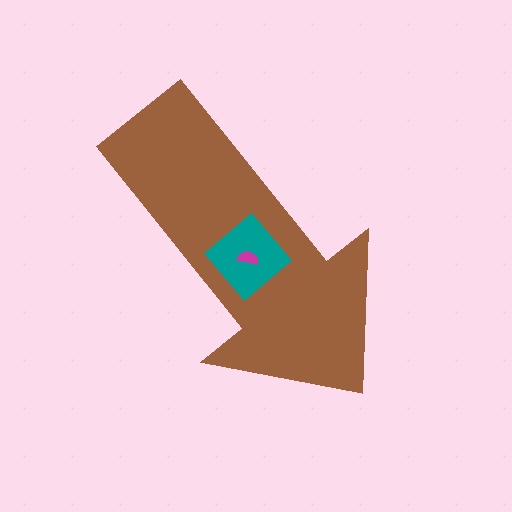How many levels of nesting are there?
3.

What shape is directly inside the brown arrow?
The teal diamond.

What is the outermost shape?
The brown arrow.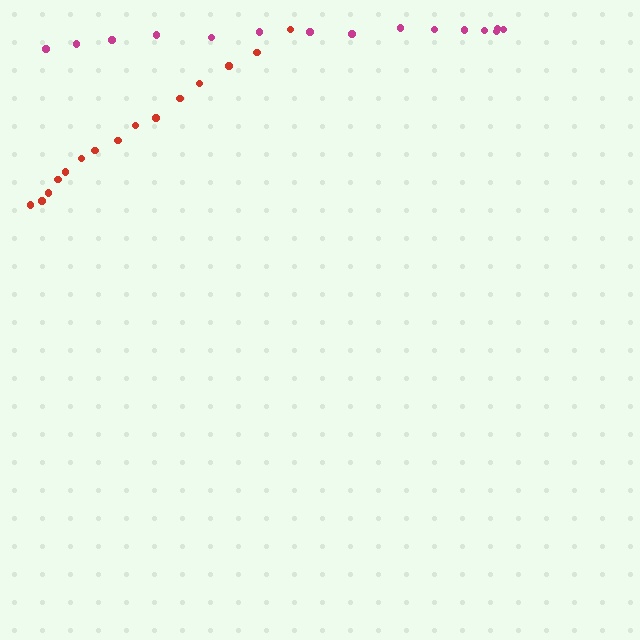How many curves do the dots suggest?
There are 2 distinct paths.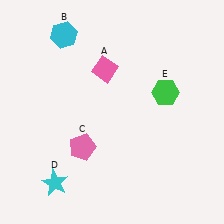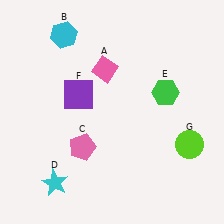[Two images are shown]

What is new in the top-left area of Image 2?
A purple square (F) was added in the top-left area of Image 2.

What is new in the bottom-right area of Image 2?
A lime circle (G) was added in the bottom-right area of Image 2.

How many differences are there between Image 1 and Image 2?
There are 2 differences between the two images.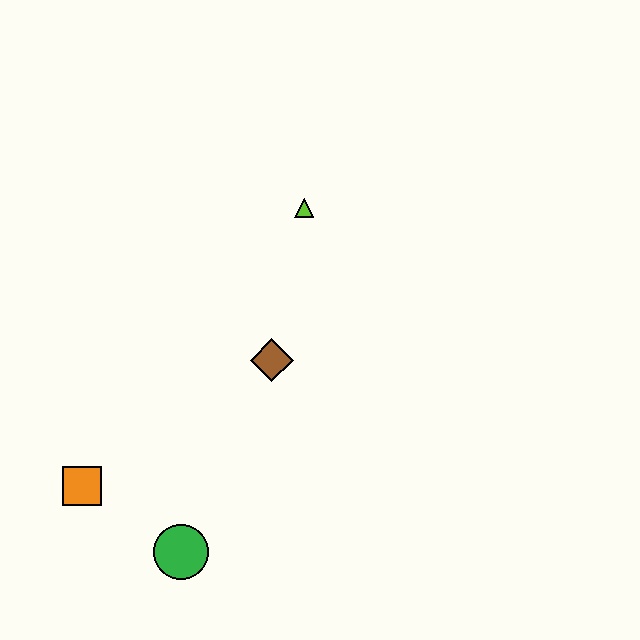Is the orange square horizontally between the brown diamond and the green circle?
No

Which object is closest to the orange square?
The green circle is closest to the orange square.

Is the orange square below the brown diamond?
Yes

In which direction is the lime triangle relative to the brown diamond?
The lime triangle is above the brown diamond.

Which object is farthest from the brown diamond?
The orange square is farthest from the brown diamond.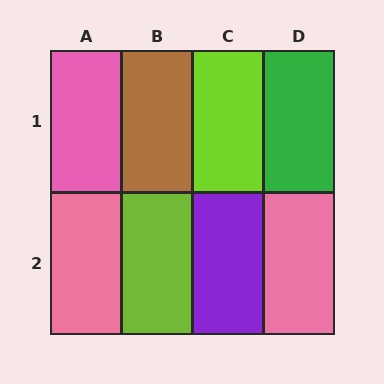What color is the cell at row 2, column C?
Purple.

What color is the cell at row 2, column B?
Lime.